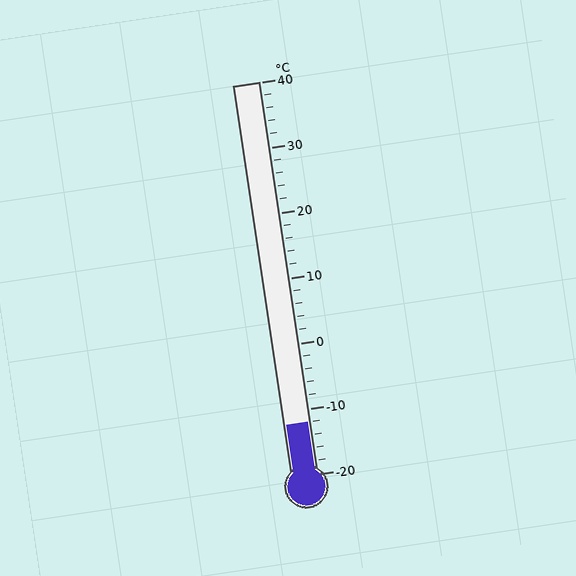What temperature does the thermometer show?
The thermometer shows approximately -12°C.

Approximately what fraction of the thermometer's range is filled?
The thermometer is filled to approximately 15% of its range.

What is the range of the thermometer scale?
The thermometer scale ranges from -20°C to 40°C.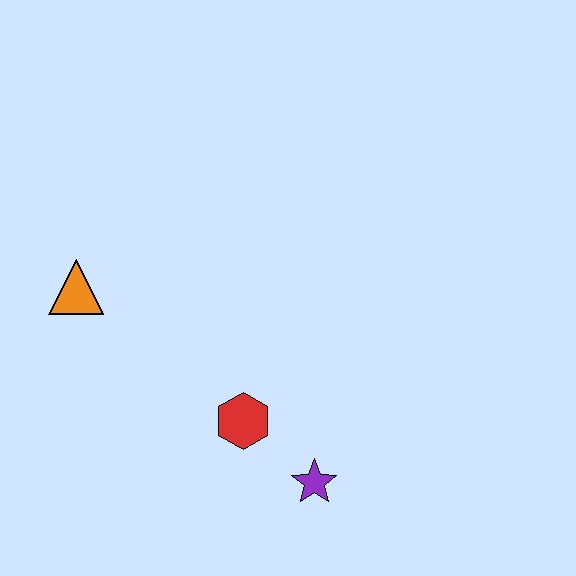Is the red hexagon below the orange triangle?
Yes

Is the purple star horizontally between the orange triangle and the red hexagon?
No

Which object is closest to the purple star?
The red hexagon is closest to the purple star.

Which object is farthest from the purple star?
The orange triangle is farthest from the purple star.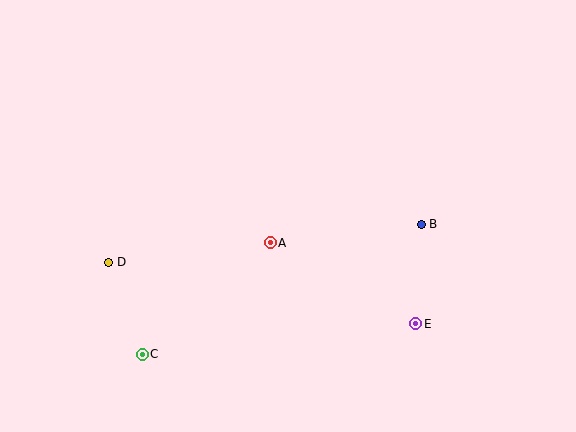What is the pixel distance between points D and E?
The distance between D and E is 313 pixels.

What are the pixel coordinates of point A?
Point A is at (270, 243).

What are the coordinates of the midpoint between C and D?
The midpoint between C and D is at (125, 308).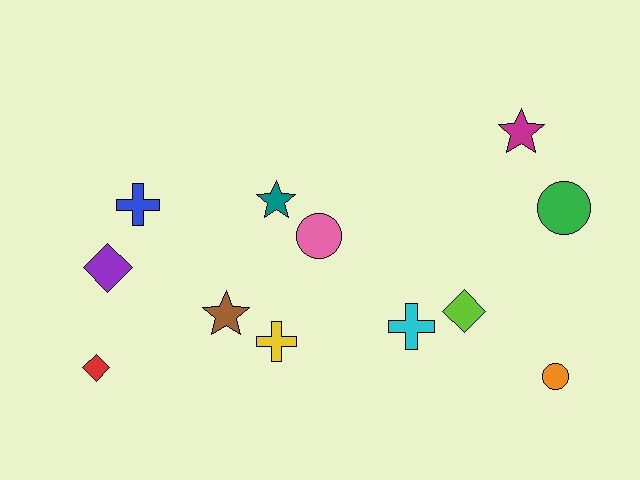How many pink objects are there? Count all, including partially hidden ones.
There is 1 pink object.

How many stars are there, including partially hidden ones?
There are 3 stars.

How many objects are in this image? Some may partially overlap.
There are 12 objects.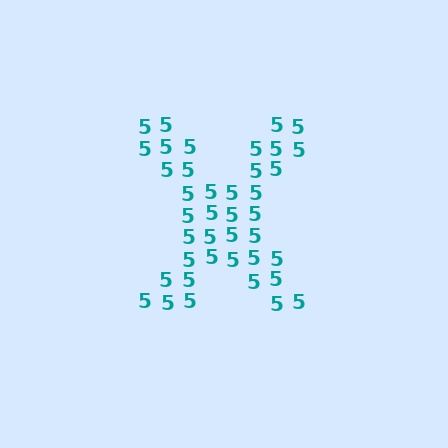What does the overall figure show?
The overall figure shows the letter X.